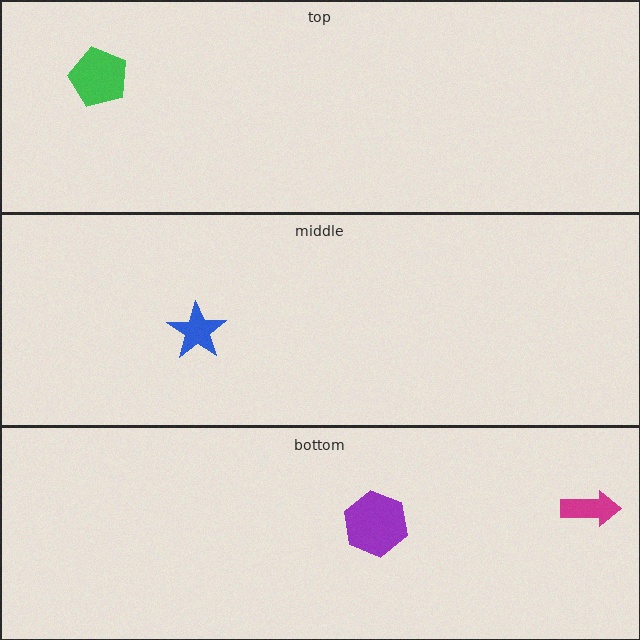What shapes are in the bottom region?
The purple hexagon, the magenta arrow.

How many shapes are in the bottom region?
2.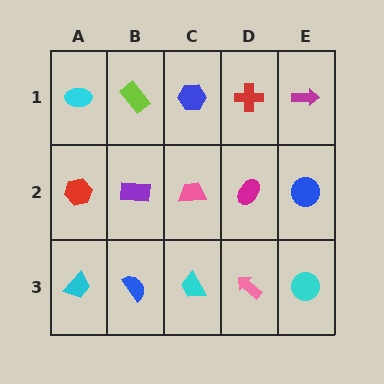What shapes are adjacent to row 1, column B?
A purple rectangle (row 2, column B), a cyan ellipse (row 1, column A), a blue hexagon (row 1, column C).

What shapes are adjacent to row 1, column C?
A pink trapezoid (row 2, column C), a lime rectangle (row 1, column B), a red cross (row 1, column D).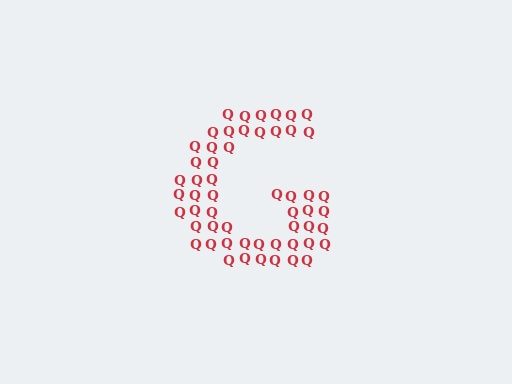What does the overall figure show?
The overall figure shows the letter G.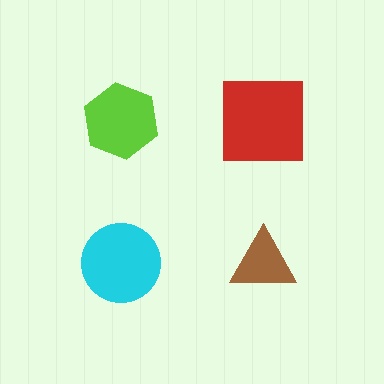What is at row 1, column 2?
A red square.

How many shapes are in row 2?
2 shapes.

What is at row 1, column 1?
A lime hexagon.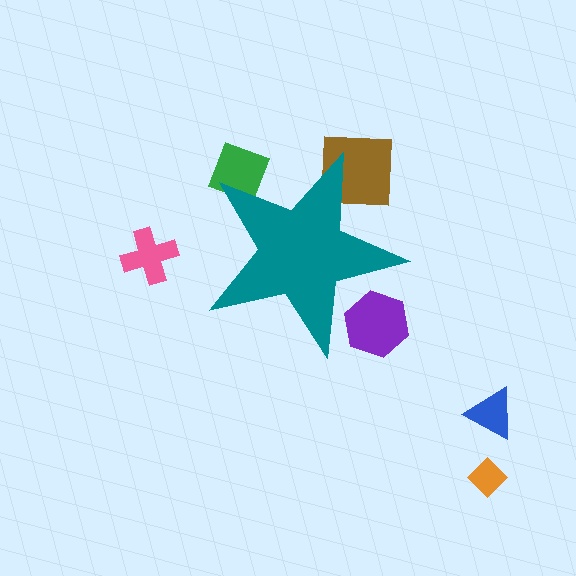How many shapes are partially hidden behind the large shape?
3 shapes are partially hidden.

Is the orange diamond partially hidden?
No, the orange diamond is fully visible.